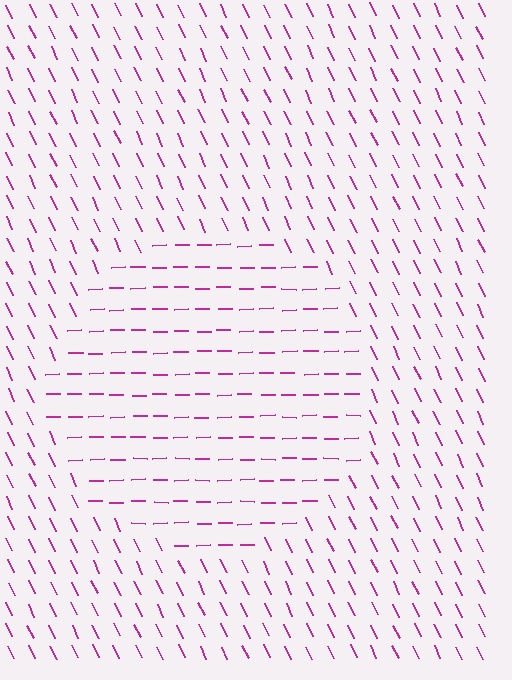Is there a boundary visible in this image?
Yes, there is a texture boundary formed by a change in line orientation.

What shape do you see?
I see a circle.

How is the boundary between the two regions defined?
The boundary is defined purely by a change in line orientation (approximately 66 degrees difference). All lines are the same color and thickness.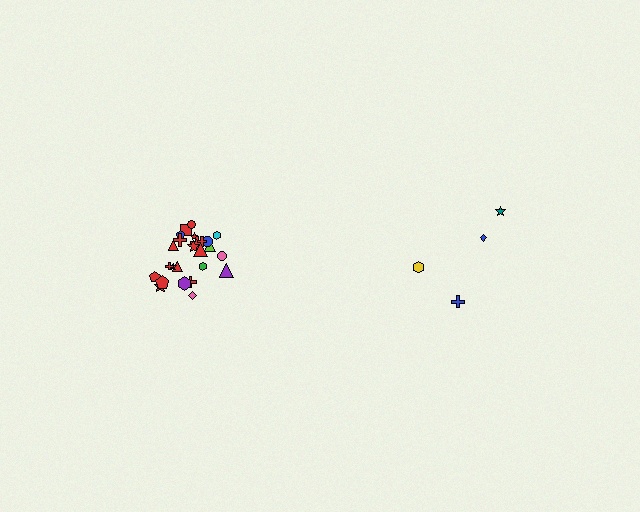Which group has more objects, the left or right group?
The left group.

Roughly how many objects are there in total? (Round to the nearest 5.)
Roughly 30 objects in total.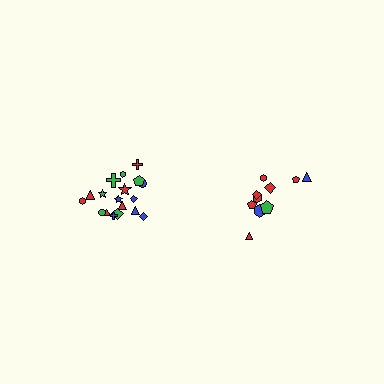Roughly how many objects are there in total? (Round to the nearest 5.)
Roughly 30 objects in total.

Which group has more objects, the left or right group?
The left group.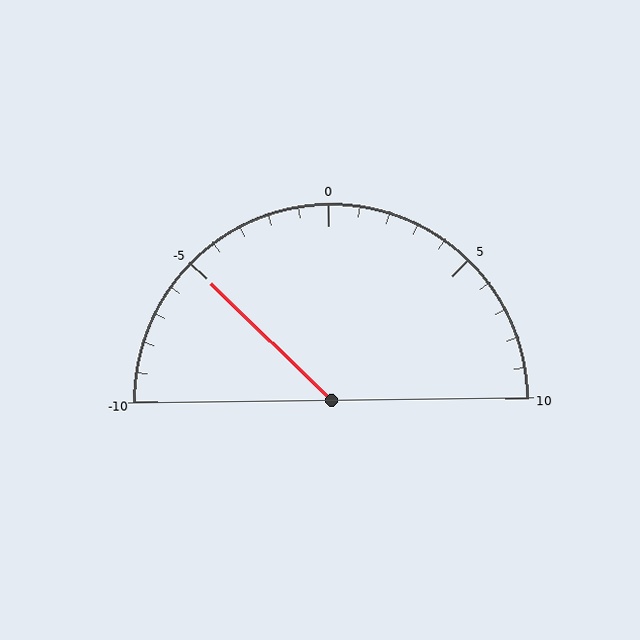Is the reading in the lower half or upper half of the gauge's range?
The reading is in the lower half of the range (-10 to 10).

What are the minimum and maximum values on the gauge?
The gauge ranges from -10 to 10.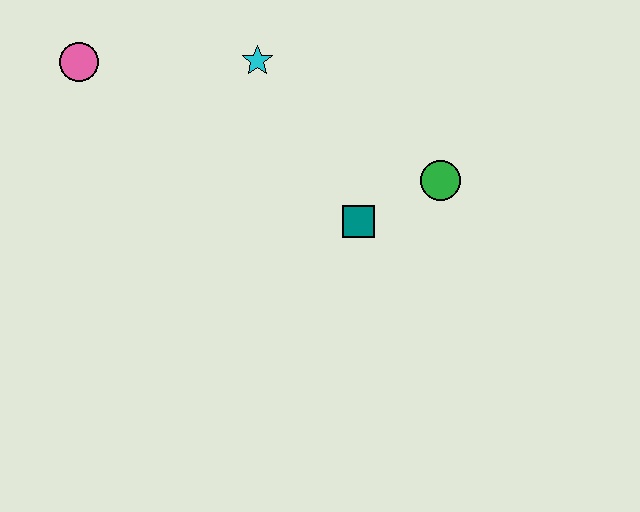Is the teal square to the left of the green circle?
Yes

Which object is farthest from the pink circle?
The green circle is farthest from the pink circle.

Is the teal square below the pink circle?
Yes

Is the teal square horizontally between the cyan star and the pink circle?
No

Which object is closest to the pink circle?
The cyan star is closest to the pink circle.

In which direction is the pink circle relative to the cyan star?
The pink circle is to the left of the cyan star.